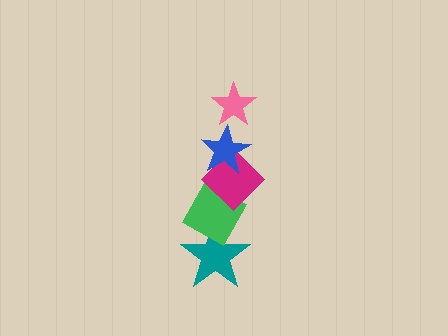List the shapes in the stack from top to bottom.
From top to bottom: the pink star, the blue star, the magenta diamond, the green diamond, the teal star.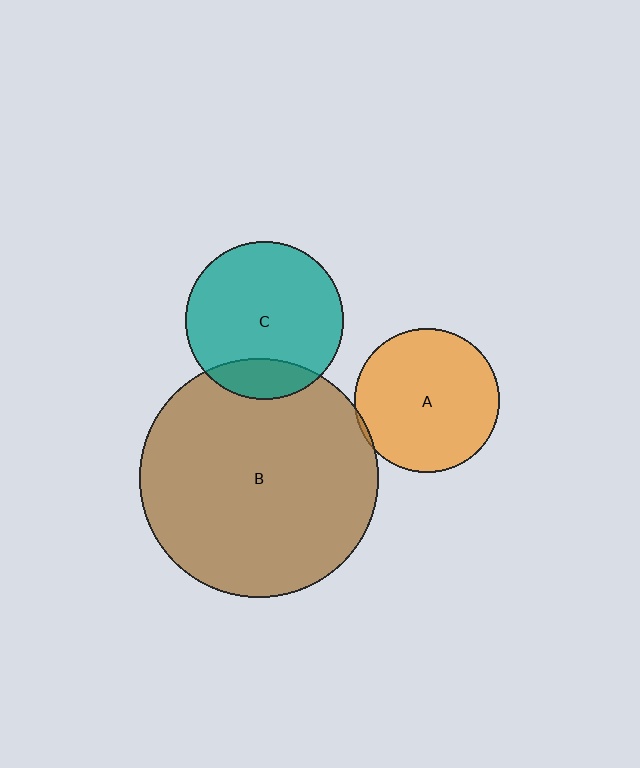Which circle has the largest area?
Circle B (brown).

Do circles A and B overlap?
Yes.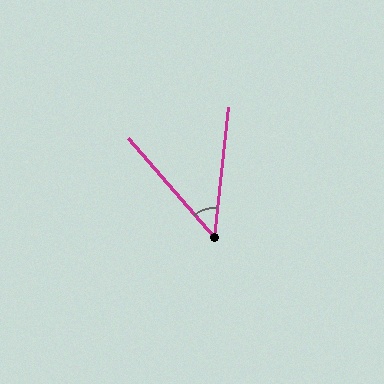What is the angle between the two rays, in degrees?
Approximately 47 degrees.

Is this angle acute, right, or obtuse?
It is acute.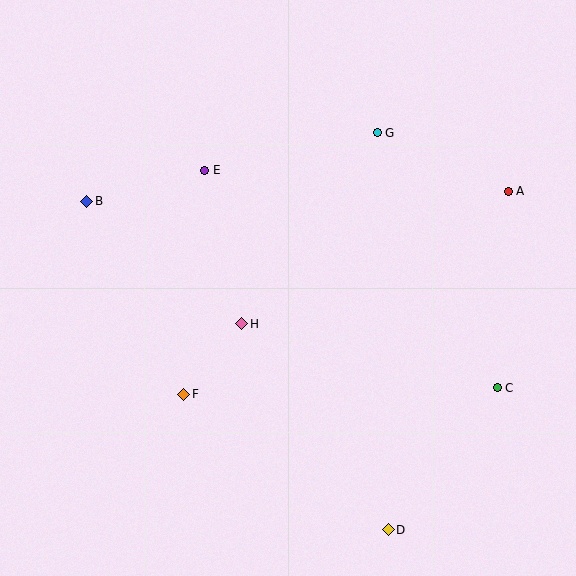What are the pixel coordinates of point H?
Point H is at (242, 324).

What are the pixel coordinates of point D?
Point D is at (388, 530).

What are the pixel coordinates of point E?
Point E is at (205, 170).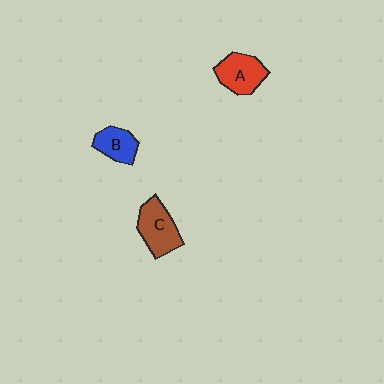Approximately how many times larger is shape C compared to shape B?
Approximately 1.4 times.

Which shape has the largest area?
Shape C (brown).